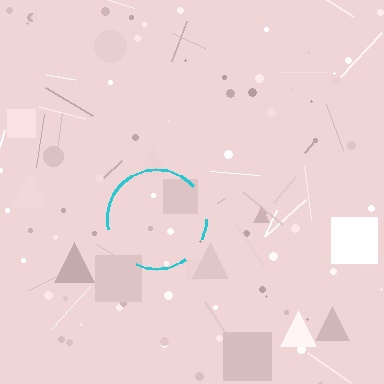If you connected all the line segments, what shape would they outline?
They would outline a circle.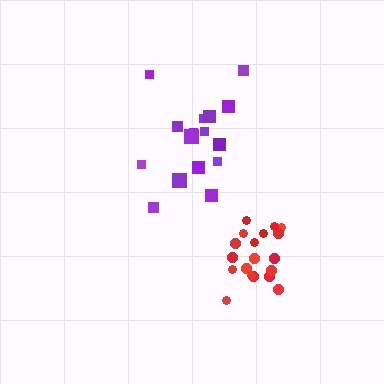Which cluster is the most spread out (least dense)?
Purple.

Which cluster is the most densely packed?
Red.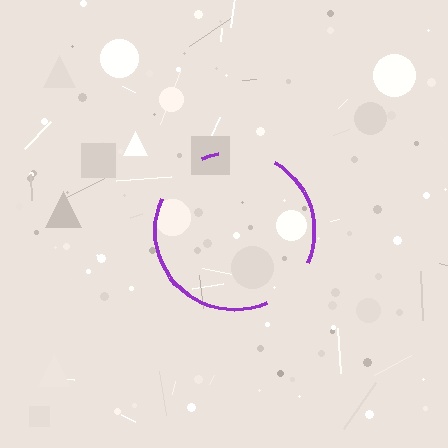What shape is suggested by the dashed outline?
The dashed outline suggests a circle.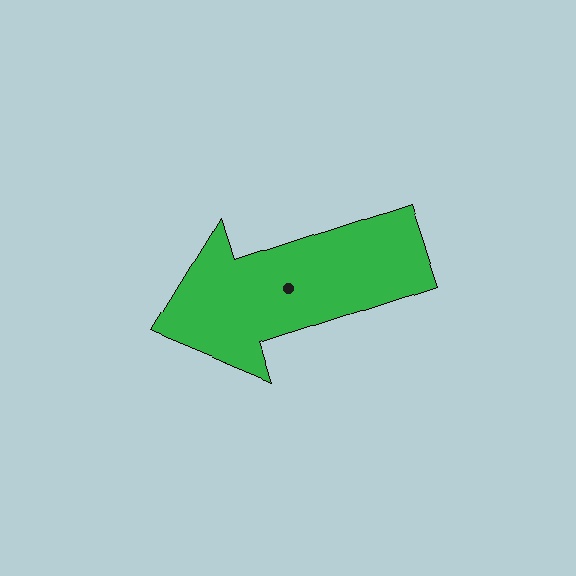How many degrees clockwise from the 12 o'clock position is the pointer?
Approximately 252 degrees.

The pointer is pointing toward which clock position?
Roughly 8 o'clock.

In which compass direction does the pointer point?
West.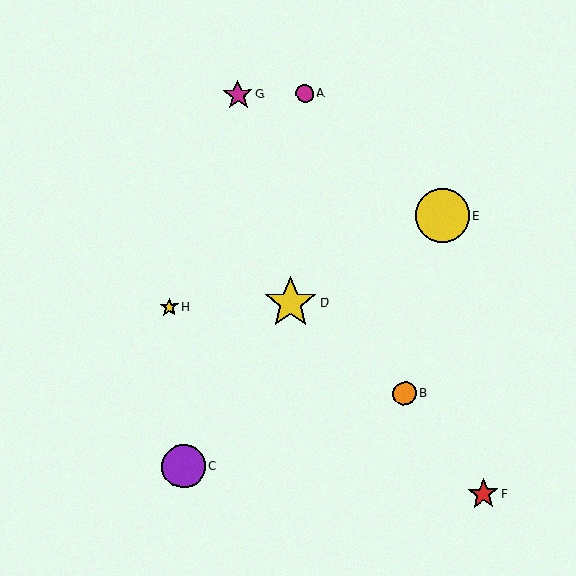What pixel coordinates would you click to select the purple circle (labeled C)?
Click at (184, 466) to select the purple circle C.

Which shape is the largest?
The yellow circle (labeled E) is the largest.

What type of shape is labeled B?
Shape B is an orange circle.